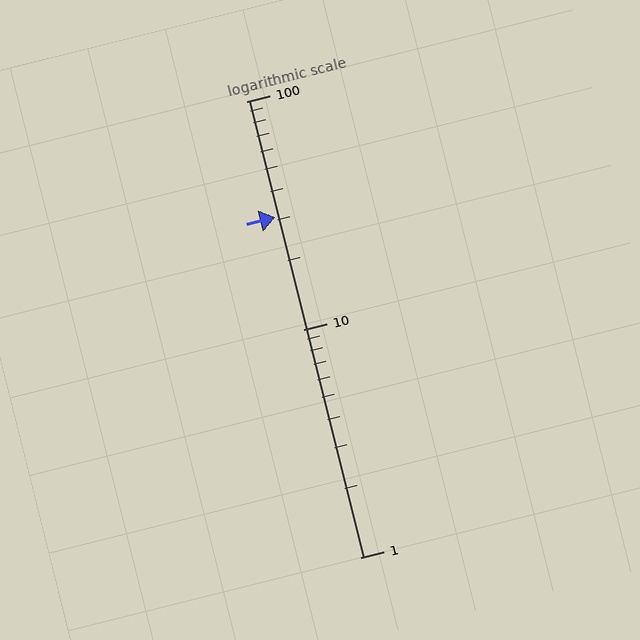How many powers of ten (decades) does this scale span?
The scale spans 2 decades, from 1 to 100.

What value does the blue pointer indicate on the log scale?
The pointer indicates approximately 31.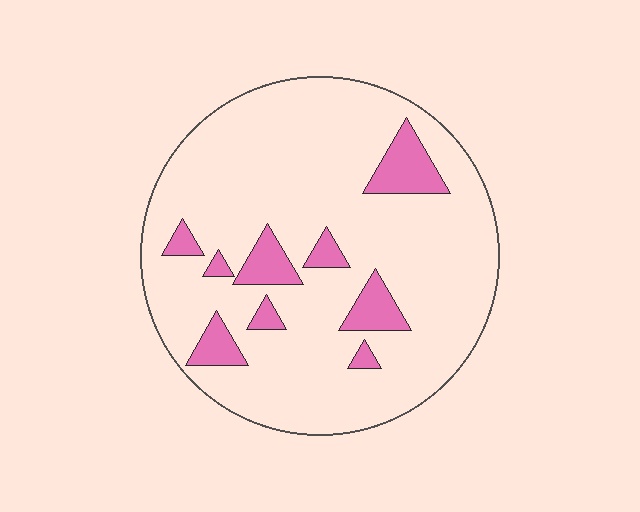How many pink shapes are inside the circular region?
9.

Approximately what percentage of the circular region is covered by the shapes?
Approximately 15%.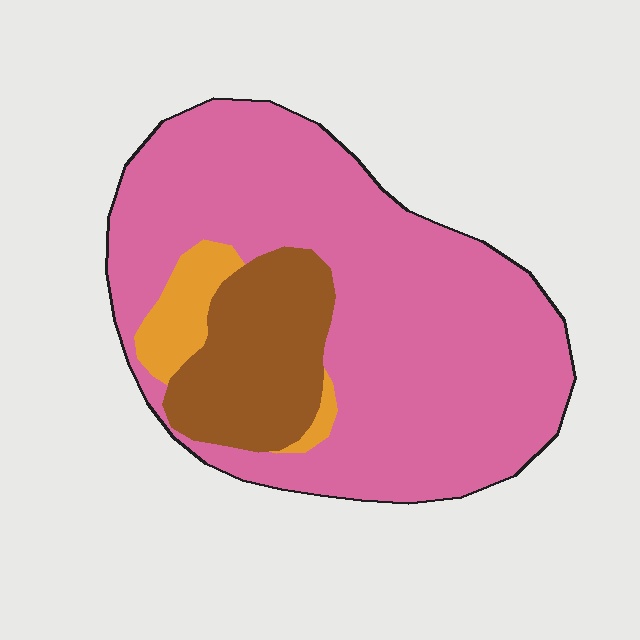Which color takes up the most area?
Pink, at roughly 75%.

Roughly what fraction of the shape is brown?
Brown takes up less than a quarter of the shape.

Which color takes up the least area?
Orange, at roughly 5%.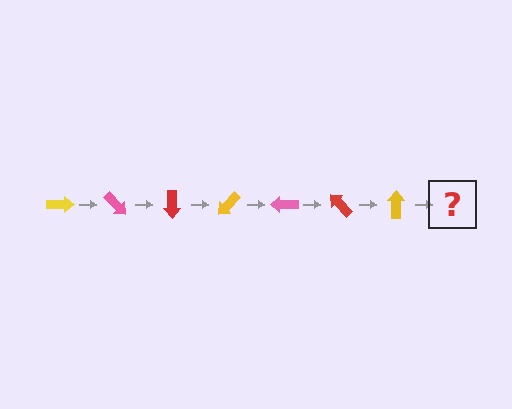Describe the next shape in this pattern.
It should be a pink arrow, rotated 315 degrees from the start.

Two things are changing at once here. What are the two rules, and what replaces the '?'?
The two rules are that it rotates 45 degrees each step and the color cycles through yellow, pink, and red. The '?' should be a pink arrow, rotated 315 degrees from the start.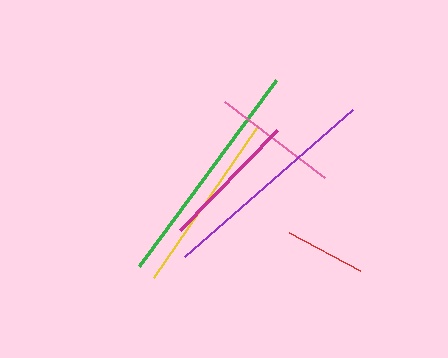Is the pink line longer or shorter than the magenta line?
The magenta line is longer than the pink line.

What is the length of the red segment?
The red segment is approximately 80 pixels long.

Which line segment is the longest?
The green line is the longest at approximately 231 pixels.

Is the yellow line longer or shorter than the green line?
The green line is longer than the yellow line.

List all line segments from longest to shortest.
From longest to shortest: green, purple, yellow, magenta, pink, red.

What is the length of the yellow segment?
The yellow segment is approximately 182 pixels long.